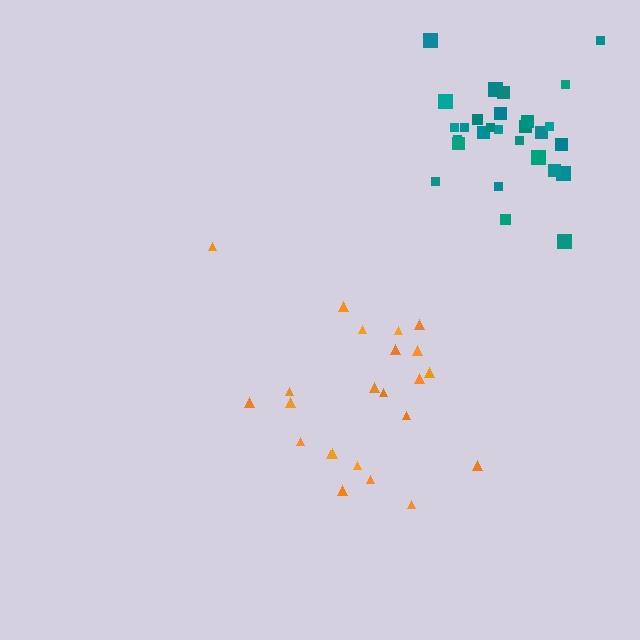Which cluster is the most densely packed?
Teal.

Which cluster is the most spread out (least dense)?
Orange.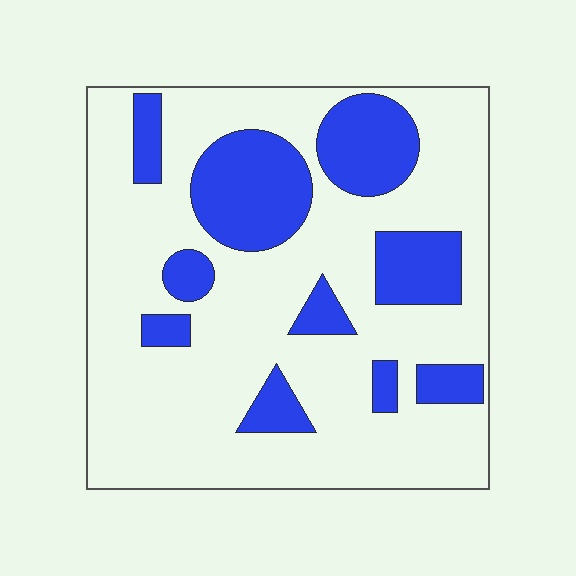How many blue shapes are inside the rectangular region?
10.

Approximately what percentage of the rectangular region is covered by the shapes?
Approximately 25%.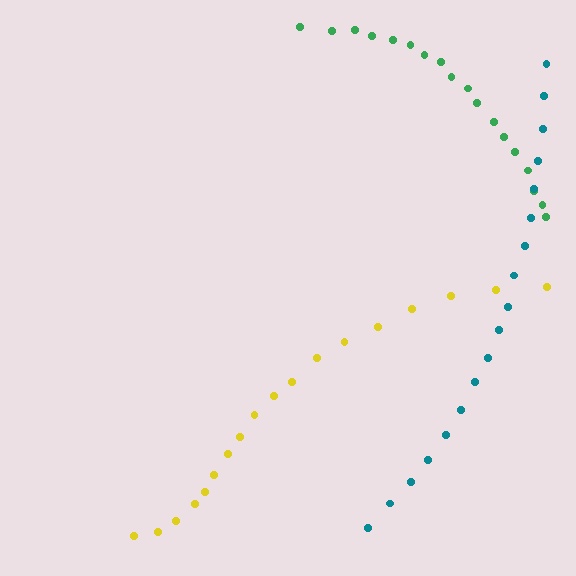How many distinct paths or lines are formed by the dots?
There are 3 distinct paths.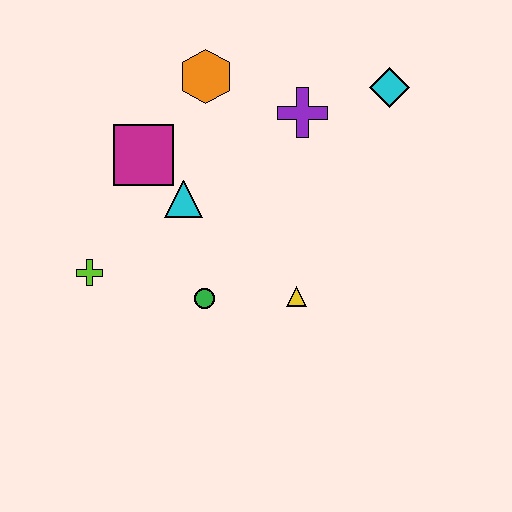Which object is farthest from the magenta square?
The cyan diamond is farthest from the magenta square.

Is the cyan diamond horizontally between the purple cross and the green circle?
No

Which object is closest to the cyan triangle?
The magenta square is closest to the cyan triangle.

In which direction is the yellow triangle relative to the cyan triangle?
The yellow triangle is to the right of the cyan triangle.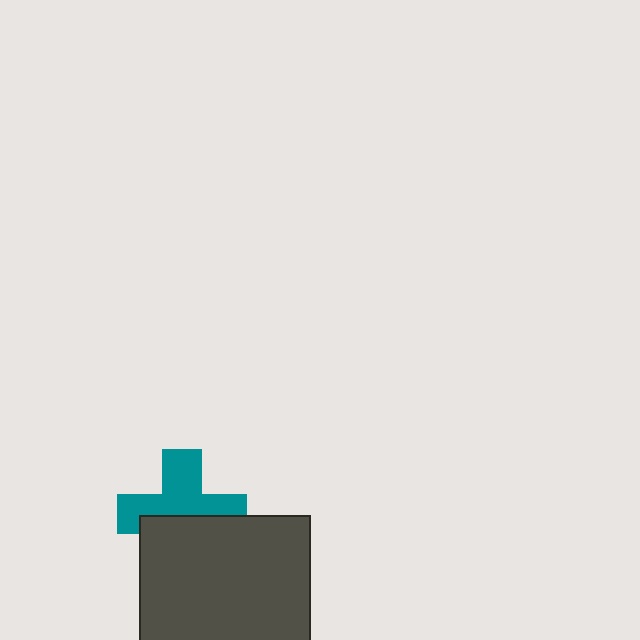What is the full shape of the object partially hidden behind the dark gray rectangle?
The partially hidden object is a teal cross.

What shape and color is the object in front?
The object in front is a dark gray rectangle.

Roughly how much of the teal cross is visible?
About half of it is visible (roughly 57%).